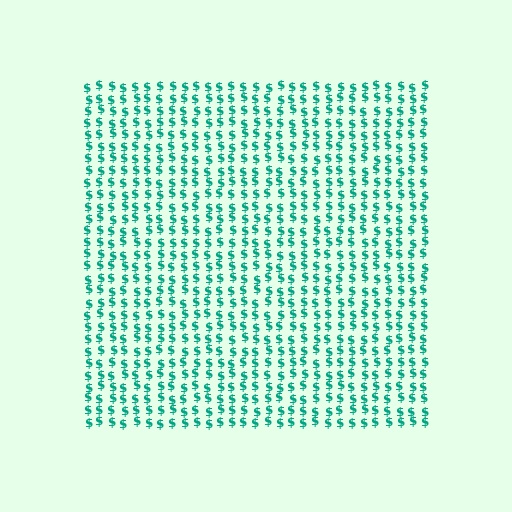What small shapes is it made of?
It is made of small dollar signs.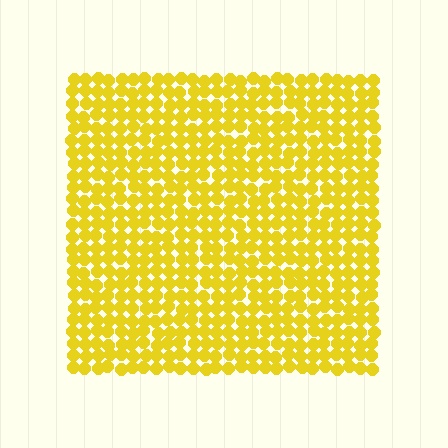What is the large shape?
The large shape is a square.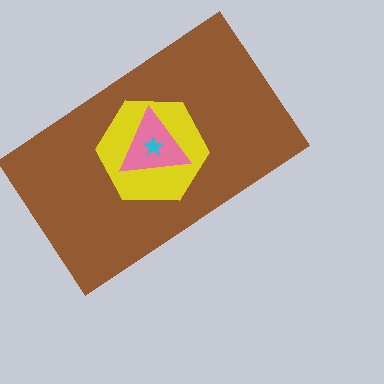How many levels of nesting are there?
4.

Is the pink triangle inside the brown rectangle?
Yes.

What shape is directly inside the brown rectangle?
The yellow hexagon.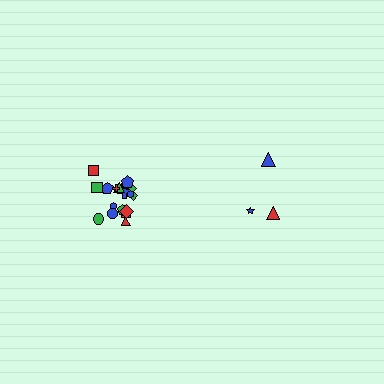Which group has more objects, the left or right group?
The left group.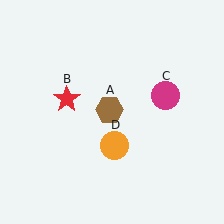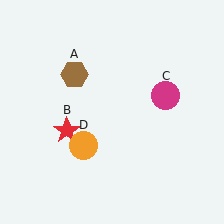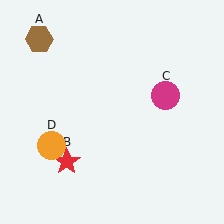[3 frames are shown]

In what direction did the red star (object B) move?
The red star (object B) moved down.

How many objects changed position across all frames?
3 objects changed position: brown hexagon (object A), red star (object B), orange circle (object D).